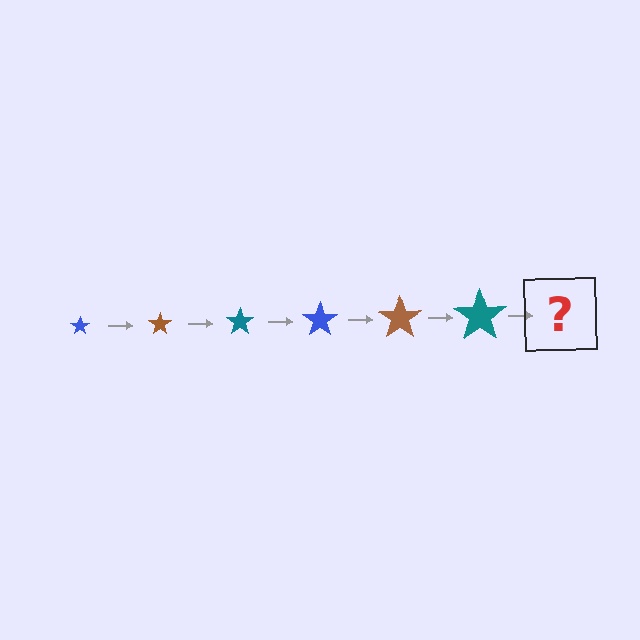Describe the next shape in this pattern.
It should be a blue star, larger than the previous one.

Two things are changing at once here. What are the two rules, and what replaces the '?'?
The two rules are that the star grows larger each step and the color cycles through blue, brown, and teal. The '?' should be a blue star, larger than the previous one.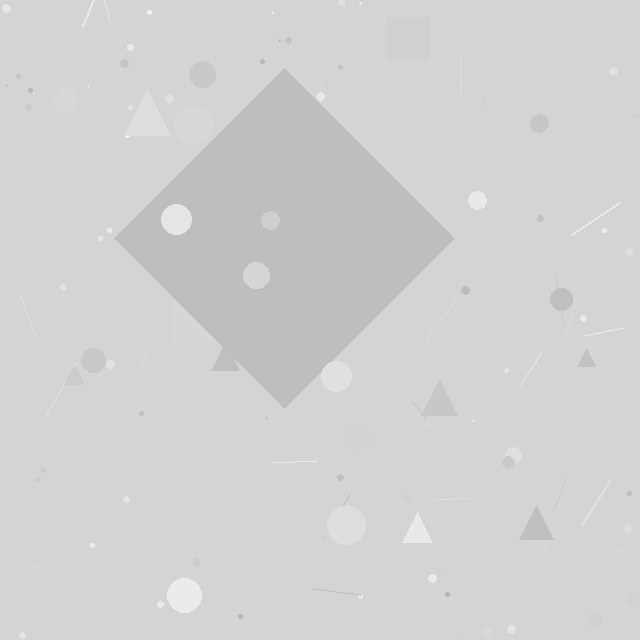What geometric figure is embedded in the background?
A diamond is embedded in the background.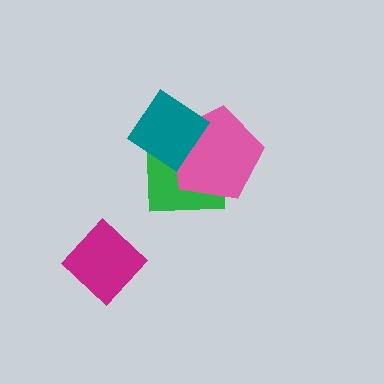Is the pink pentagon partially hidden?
Yes, it is partially covered by another shape.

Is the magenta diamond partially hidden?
No, no other shape covers it.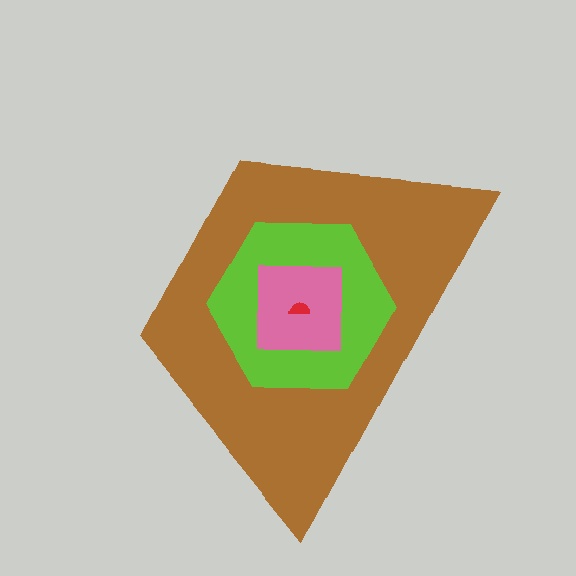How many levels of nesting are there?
4.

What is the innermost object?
The red semicircle.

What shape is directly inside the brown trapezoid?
The lime hexagon.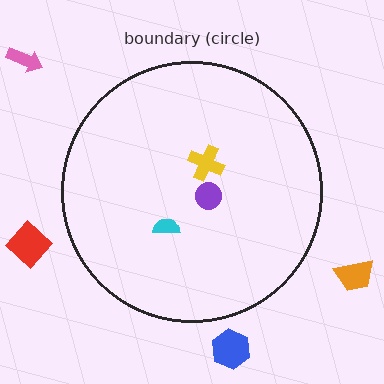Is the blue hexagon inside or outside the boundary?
Outside.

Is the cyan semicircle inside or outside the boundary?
Inside.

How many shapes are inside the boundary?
3 inside, 4 outside.